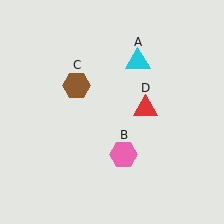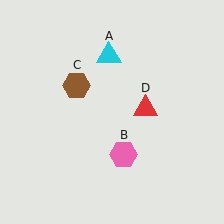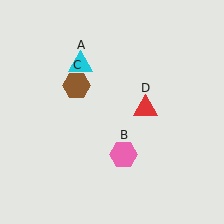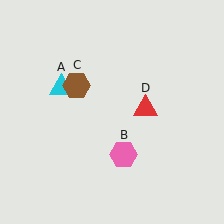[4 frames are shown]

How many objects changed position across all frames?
1 object changed position: cyan triangle (object A).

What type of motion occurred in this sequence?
The cyan triangle (object A) rotated counterclockwise around the center of the scene.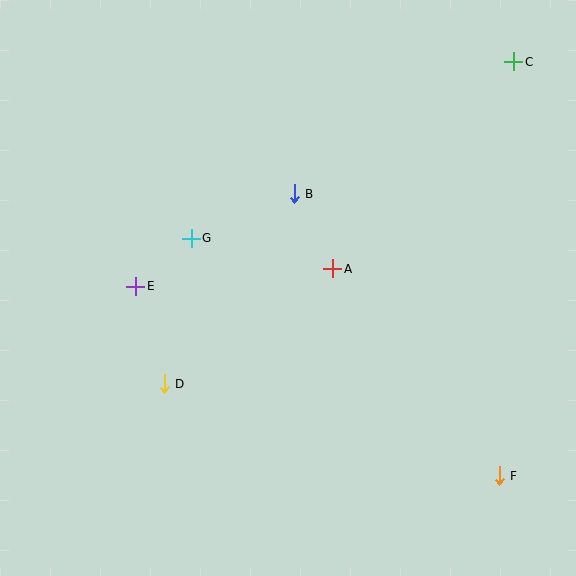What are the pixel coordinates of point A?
Point A is at (333, 269).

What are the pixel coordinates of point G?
Point G is at (191, 238).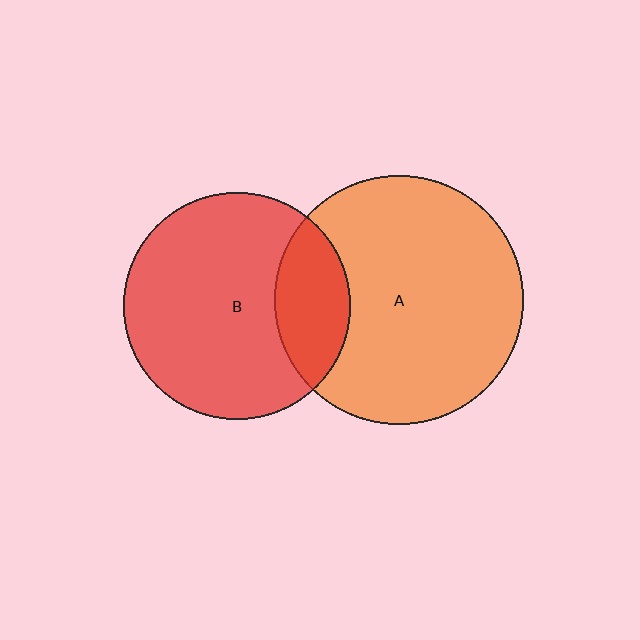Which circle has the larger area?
Circle A (orange).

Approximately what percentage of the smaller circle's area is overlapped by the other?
Approximately 25%.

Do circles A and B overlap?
Yes.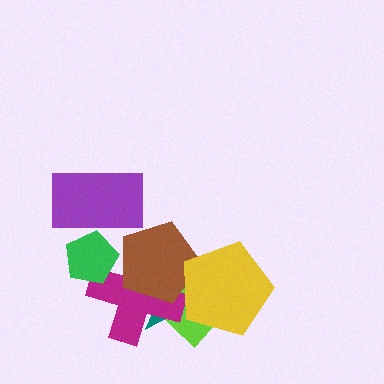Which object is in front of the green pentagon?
The purple rectangle is in front of the green pentagon.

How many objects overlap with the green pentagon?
2 objects overlap with the green pentagon.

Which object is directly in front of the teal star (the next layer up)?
The lime rectangle is directly in front of the teal star.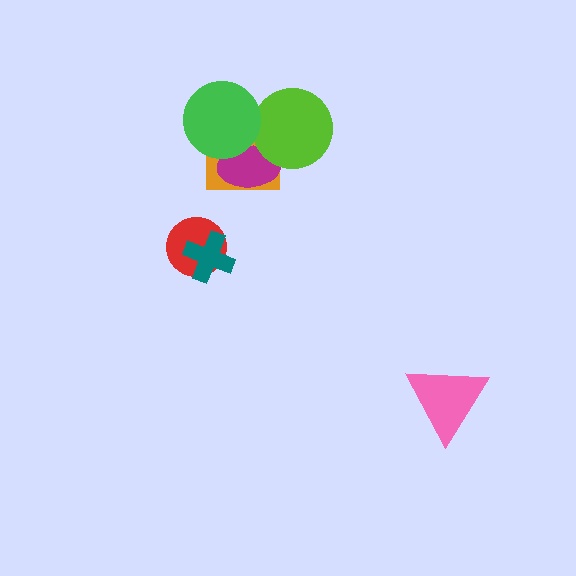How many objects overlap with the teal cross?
1 object overlaps with the teal cross.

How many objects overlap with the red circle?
1 object overlaps with the red circle.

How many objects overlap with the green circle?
3 objects overlap with the green circle.